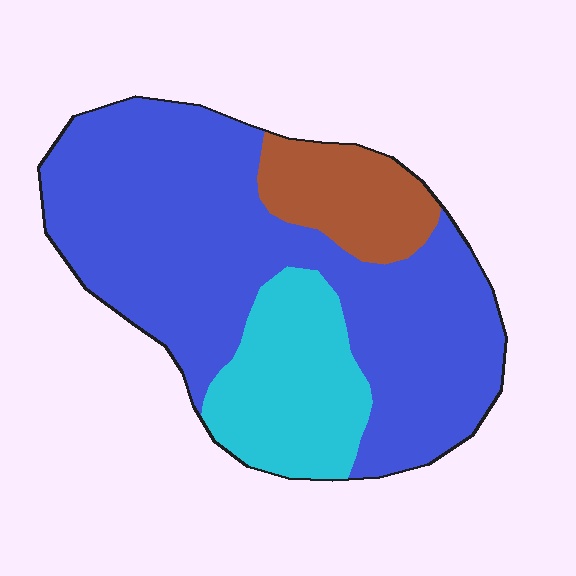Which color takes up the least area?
Brown, at roughly 15%.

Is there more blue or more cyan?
Blue.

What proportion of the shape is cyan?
Cyan covers roughly 20% of the shape.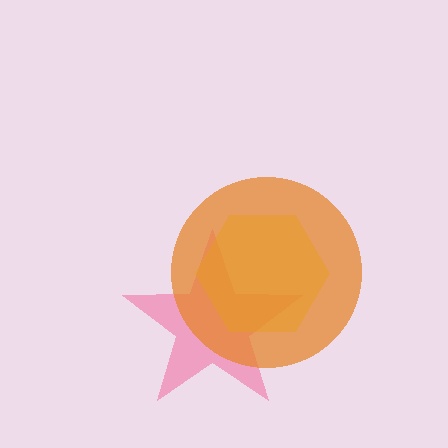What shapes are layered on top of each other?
The layered shapes are: a pink star, a yellow hexagon, an orange circle.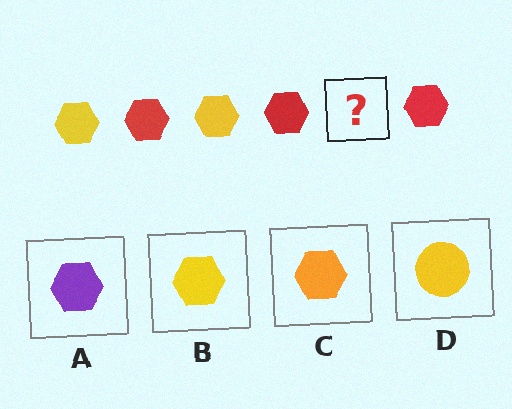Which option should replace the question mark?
Option B.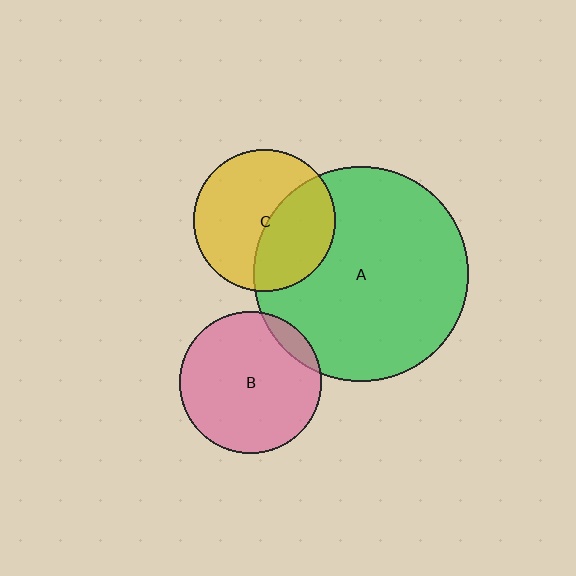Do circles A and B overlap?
Yes.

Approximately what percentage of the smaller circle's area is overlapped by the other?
Approximately 10%.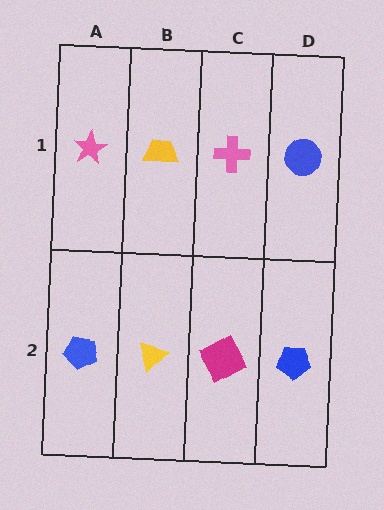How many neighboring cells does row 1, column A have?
2.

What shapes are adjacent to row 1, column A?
A blue pentagon (row 2, column A), a yellow trapezoid (row 1, column B).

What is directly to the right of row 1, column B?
A pink cross.